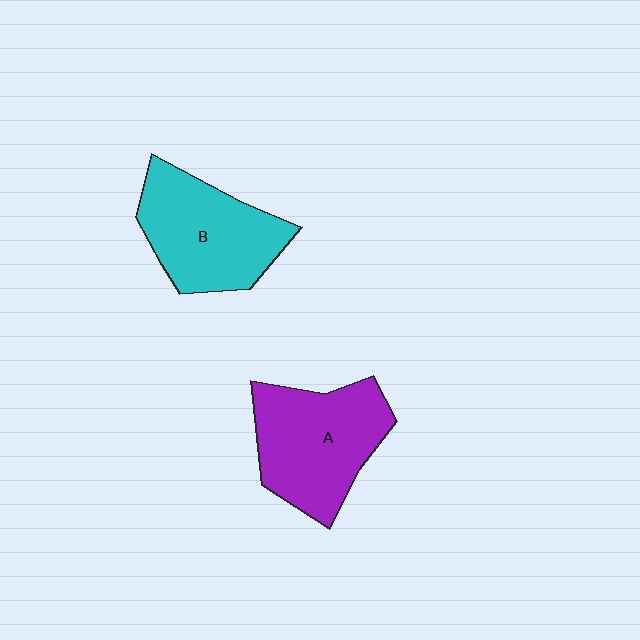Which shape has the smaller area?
Shape B (cyan).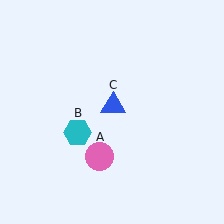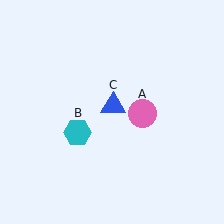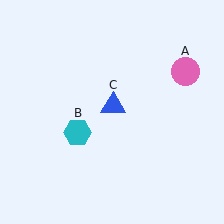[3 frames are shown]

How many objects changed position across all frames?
1 object changed position: pink circle (object A).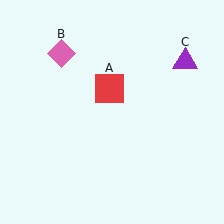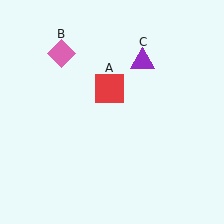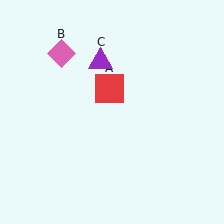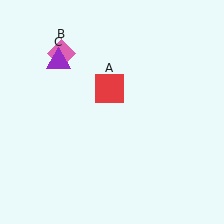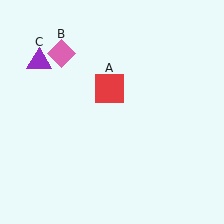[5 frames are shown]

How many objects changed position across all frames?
1 object changed position: purple triangle (object C).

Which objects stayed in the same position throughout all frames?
Red square (object A) and pink diamond (object B) remained stationary.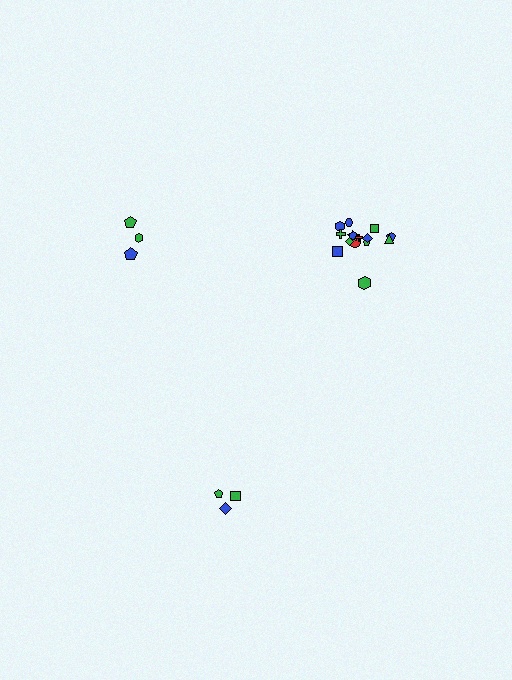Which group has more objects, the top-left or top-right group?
The top-right group.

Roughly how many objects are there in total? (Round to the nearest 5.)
Roughly 20 objects in total.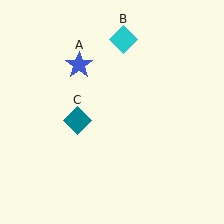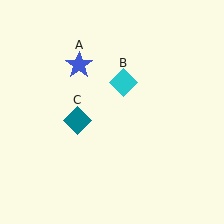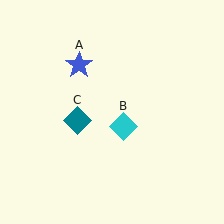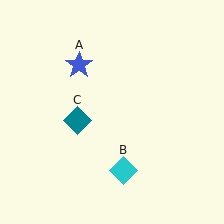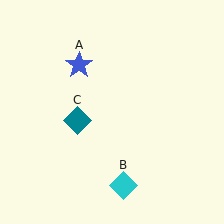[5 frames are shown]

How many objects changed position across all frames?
1 object changed position: cyan diamond (object B).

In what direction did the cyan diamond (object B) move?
The cyan diamond (object B) moved down.